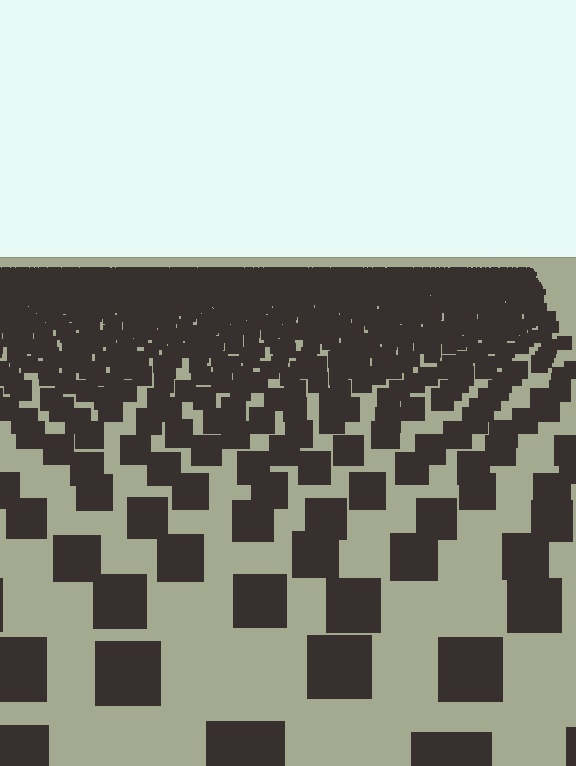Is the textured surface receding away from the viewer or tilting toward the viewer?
The surface is receding away from the viewer. Texture elements get smaller and denser toward the top.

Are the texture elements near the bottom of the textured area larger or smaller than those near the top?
Larger. Near the bottom, elements are closer to the viewer and appear at a bigger on-screen size.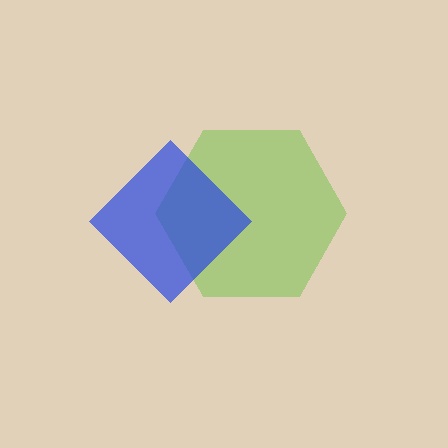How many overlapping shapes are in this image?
There are 2 overlapping shapes in the image.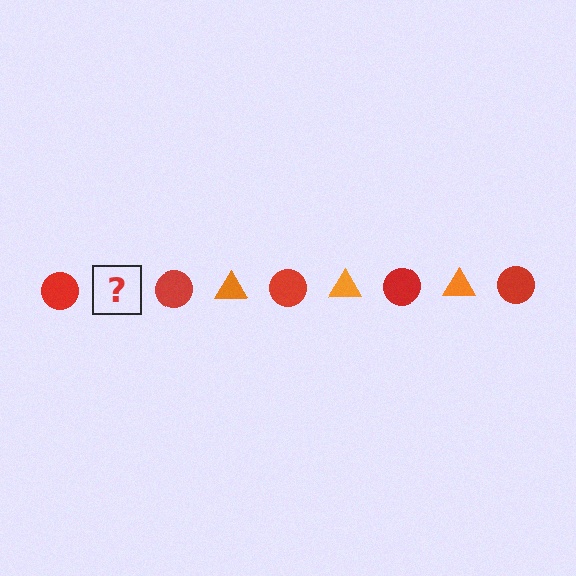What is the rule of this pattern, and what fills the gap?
The rule is that the pattern alternates between red circle and orange triangle. The gap should be filled with an orange triangle.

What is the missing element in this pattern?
The missing element is an orange triangle.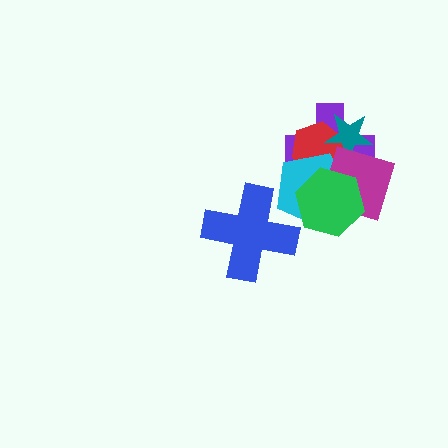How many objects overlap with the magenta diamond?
5 objects overlap with the magenta diamond.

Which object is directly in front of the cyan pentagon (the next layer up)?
The magenta diamond is directly in front of the cyan pentagon.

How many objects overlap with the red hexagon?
5 objects overlap with the red hexagon.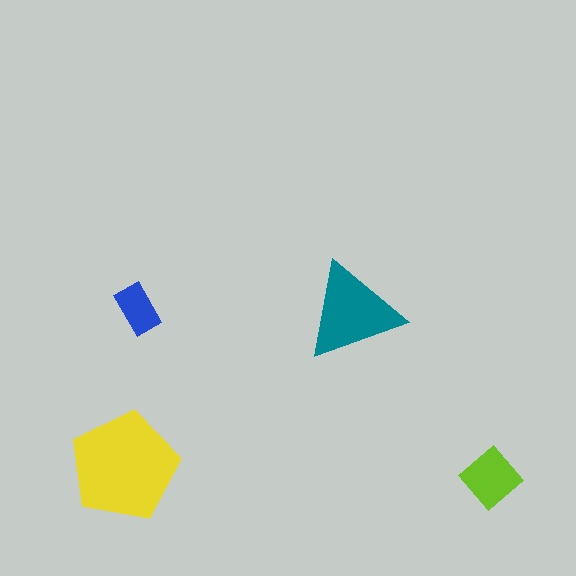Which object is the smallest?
The blue rectangle.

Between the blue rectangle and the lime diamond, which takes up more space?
The lime diamond.